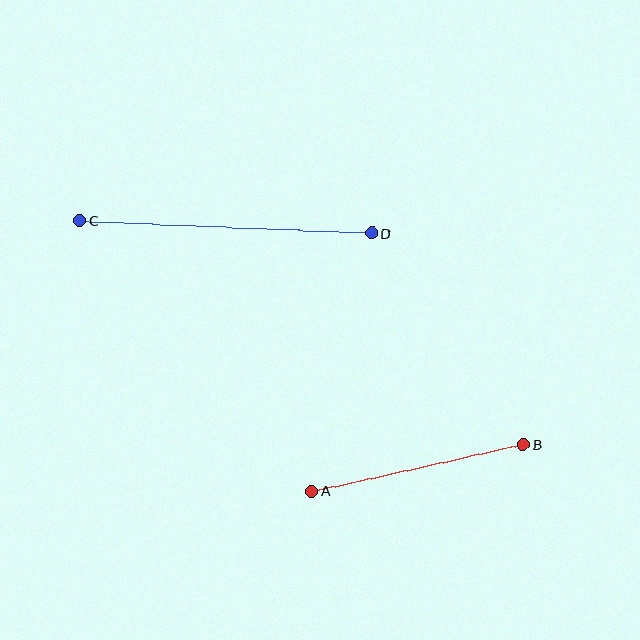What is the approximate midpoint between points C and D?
The midpoint is at approximately (226, 227) pixels.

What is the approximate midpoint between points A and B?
The midpoint is at approximately (418, 468) pixels.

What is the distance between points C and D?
The distance is approximately 293 pixels.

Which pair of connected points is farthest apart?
Points C and D are farthest apart.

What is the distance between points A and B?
The distance is approximately 216 pixels.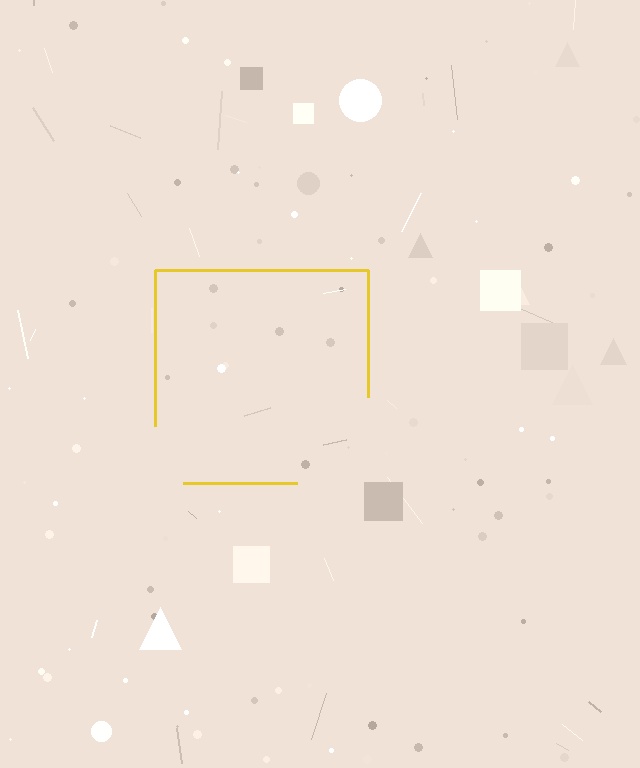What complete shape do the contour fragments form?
The contour fragments form a square.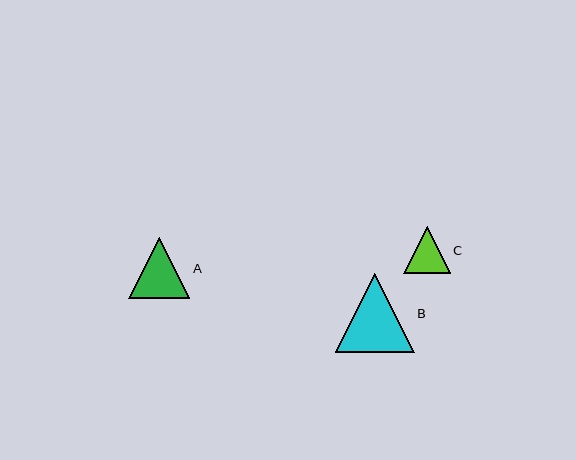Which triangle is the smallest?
Triangle C is the smallest with a size of approximately 47 pixels.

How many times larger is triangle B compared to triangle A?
Triangle B is approximately 1.3 times the size of triangle A.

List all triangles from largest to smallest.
From largest to smallest: B, A, C.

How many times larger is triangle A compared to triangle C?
Triangle A is approximately 1.3 times the size of triangle C.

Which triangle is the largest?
Triangle B is the largest with a size of approximately 79 pixels.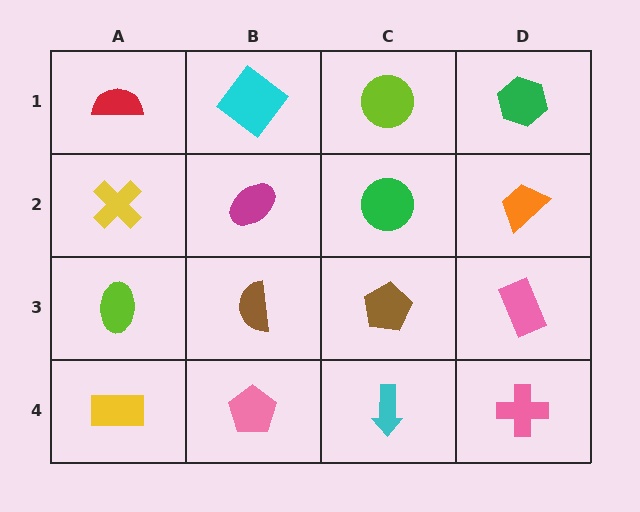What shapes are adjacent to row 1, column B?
A magenta ellipse (row 2, column B), a red semicircle (row 1, column A), a lime circle (row 1, column C).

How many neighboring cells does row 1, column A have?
2.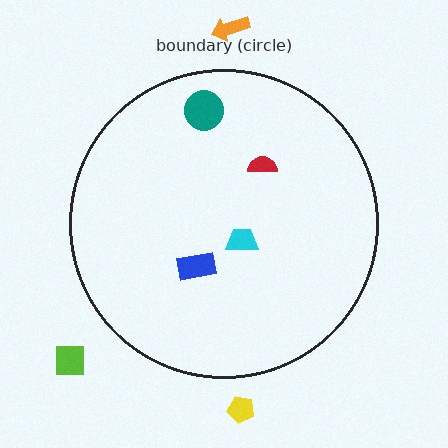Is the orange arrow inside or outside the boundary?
Outside.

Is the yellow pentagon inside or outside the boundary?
Outside.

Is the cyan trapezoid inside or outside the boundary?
Inside.